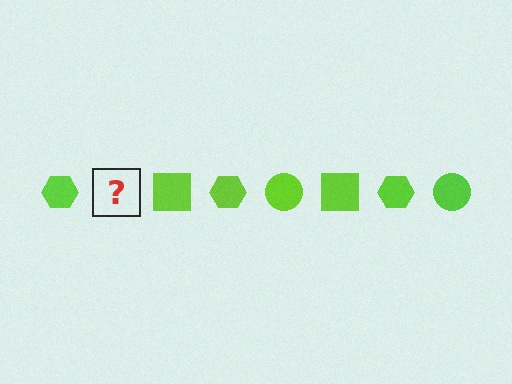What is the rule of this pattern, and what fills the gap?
The rule is that the pattern cycles through hexagon, circle, square shapes in lime. The gap should be filled with a lime circle.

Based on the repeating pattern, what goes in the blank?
The blank should be a lime circle.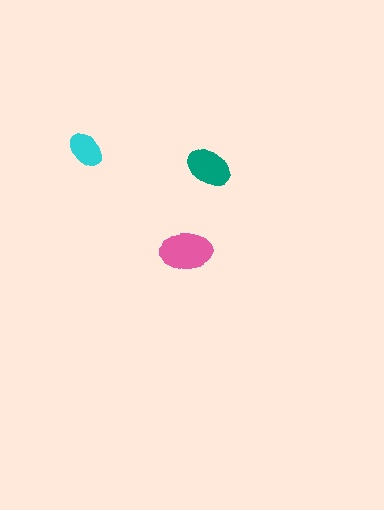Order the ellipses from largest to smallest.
the pink one, the teal one, the cyan one.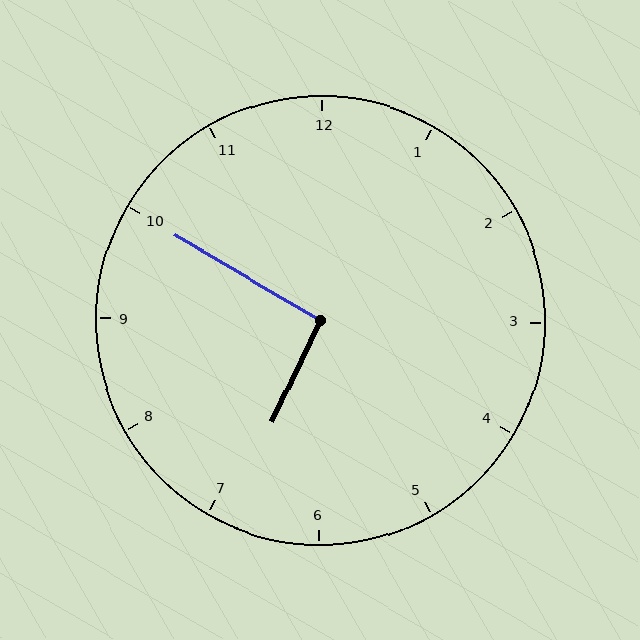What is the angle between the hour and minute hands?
Approximately 95 degrees.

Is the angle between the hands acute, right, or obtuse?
It is right.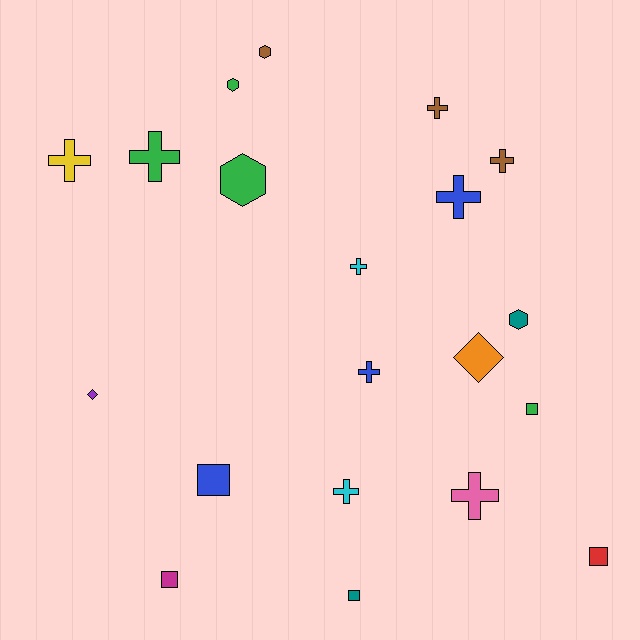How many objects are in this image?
There are 20 objects.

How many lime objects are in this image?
There are no lime objects.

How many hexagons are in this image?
There are 4 hexagons.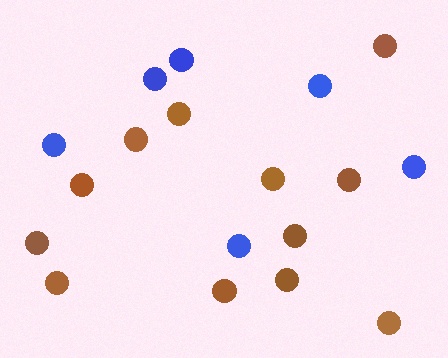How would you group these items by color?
There are 2 groups: one group of blue circles (6) and one group of brown circles (12).